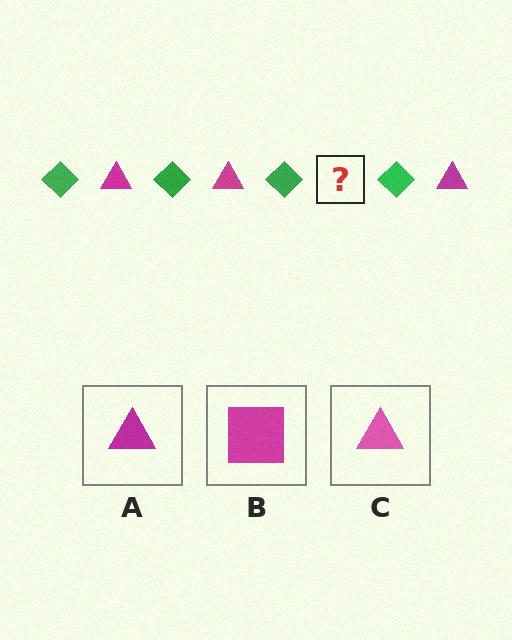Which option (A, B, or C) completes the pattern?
A.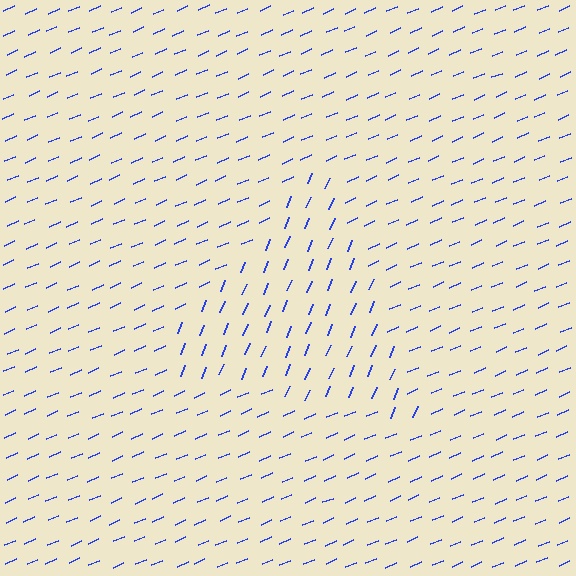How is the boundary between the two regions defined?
The boundary is defined purely by a change in line orientation (approximately 45 degrees difference). All lines are the same color and thickness.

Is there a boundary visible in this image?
Yes, there is a texture boundary formed by a change in line orientation.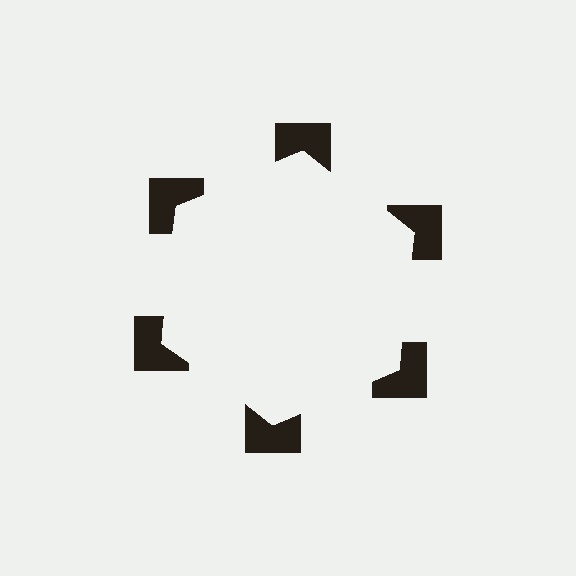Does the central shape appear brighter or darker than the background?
It typically appears slightly brighter than the background, even though no actual brightness change is drawn.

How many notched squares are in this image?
There are 6 — one at each vertex of the illusory hexagon.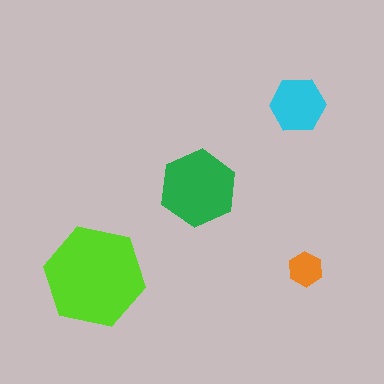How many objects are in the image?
There are 4 objects in the image.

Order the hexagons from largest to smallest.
the lime one, the green one, the cyan one, the orange one.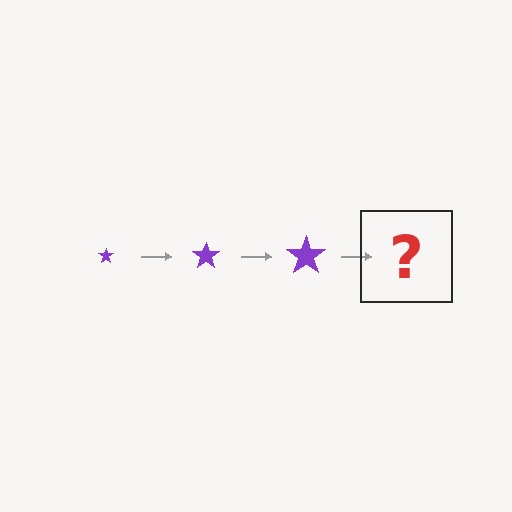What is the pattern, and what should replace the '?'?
The pattern is that the star gets progressively larger each step. The '?' should be a purple star, larger than the previous one.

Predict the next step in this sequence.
The next step is a purple star, larger than the previous one.